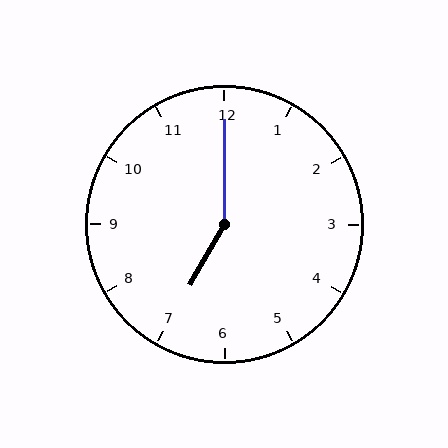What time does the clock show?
7:00.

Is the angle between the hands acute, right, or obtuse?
It is obtuse.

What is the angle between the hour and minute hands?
Approximately 150 degrees.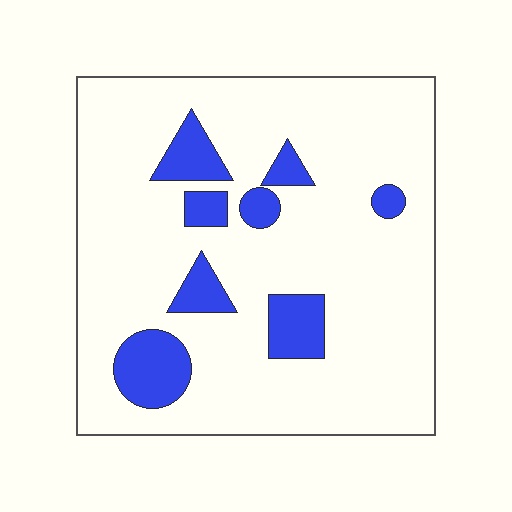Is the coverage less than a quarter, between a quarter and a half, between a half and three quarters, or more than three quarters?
Less than a quarter.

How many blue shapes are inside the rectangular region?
8.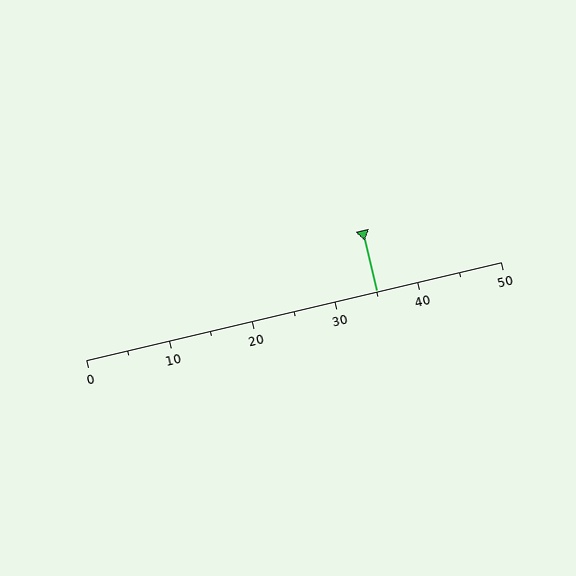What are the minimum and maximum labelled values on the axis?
The axis runs from 0 to 50.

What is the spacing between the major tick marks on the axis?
The major ticks are spaced 10 apart.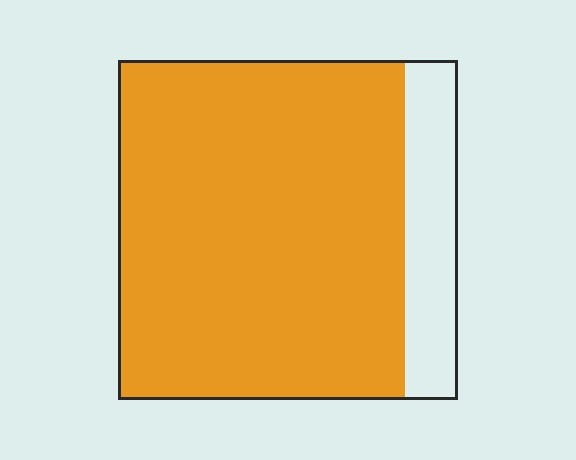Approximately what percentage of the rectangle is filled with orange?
Approximately 85%.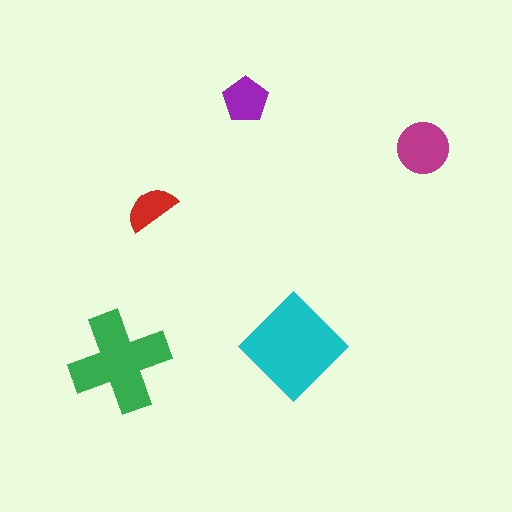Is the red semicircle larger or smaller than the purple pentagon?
Smaller.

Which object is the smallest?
The red semicircle.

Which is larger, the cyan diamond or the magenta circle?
The cyan diamond.